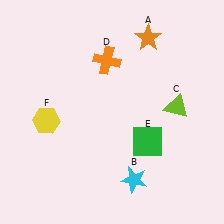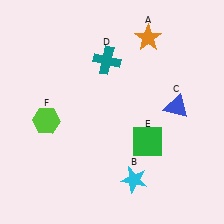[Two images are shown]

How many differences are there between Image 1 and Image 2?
There are 3 differences between the two images.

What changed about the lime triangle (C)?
In Image 1, C is lime. In Image 2, it changed to blue.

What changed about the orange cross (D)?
In Image 1, D is orange. In Image 2, it changed to teal.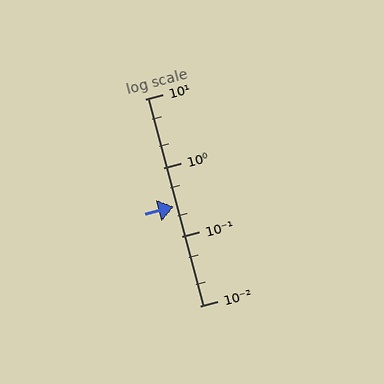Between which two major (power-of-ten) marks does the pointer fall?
The pointer is between 0.1 and 1.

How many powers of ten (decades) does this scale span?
The scale spans 3 decades, from 0.01 to 10.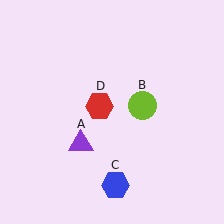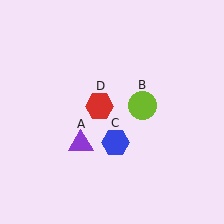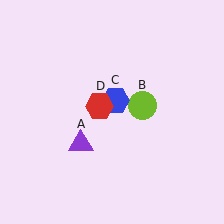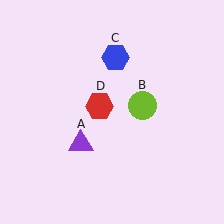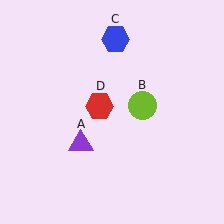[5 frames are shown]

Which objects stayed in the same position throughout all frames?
Purple triangle (object A) and lime circle (object B) and red hexagon (object D) remained stationary.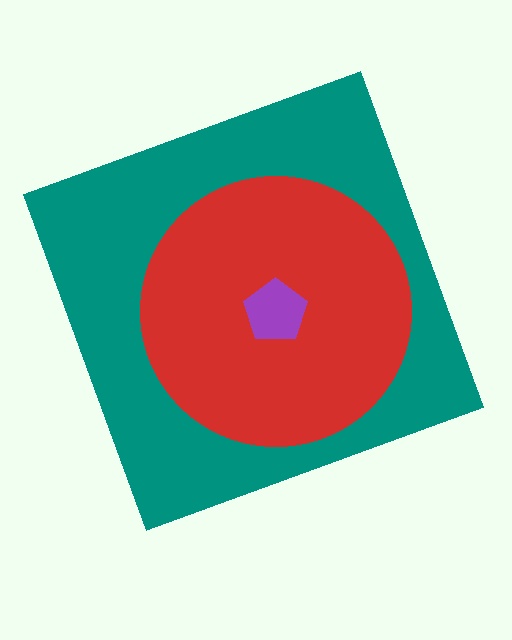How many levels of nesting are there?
3.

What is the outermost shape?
The teal square.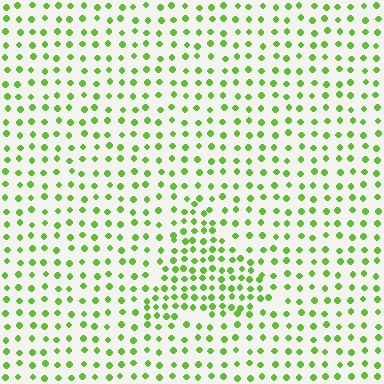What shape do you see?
I see a triangle.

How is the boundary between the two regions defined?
The boundary is defined by a change in element density (approximately 1.8x ratio). All elements are the same color, size, and shape.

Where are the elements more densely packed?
The elements are more densely packed inside the triangle boundary.